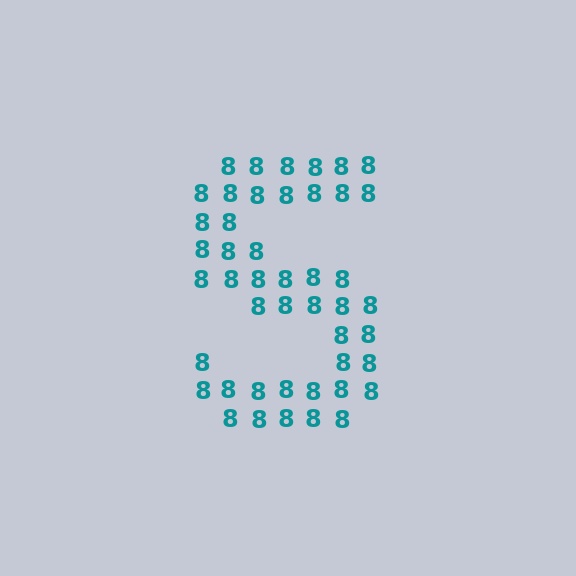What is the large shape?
The large shape is the letter S.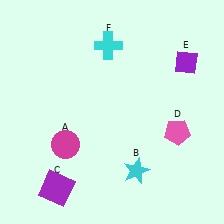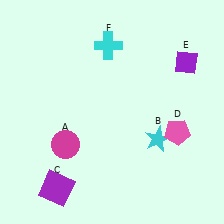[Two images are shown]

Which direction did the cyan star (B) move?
The cyan star (B) moved up.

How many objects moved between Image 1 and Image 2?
1 object moved between the two images.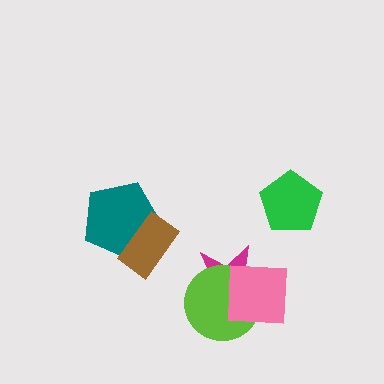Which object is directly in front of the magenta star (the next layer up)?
The lime circle is directly in front of the magenta star.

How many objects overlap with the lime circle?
2 objects overlap with the lime circle.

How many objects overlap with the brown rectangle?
1 object overlaps with the brown rectangle.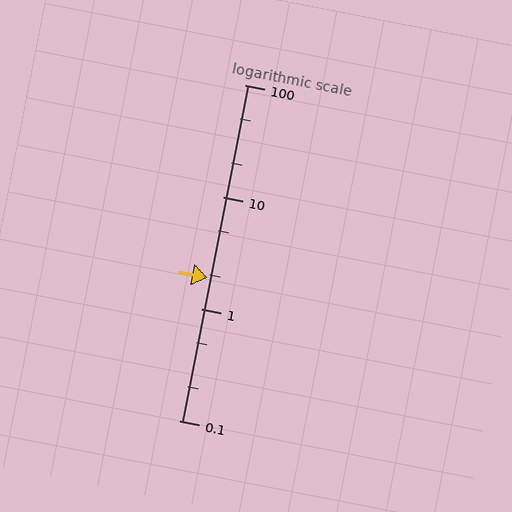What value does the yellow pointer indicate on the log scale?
The pointer indicates approximately 1.9.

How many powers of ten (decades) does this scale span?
The scale spans 3 decades, from 0.1 to 100.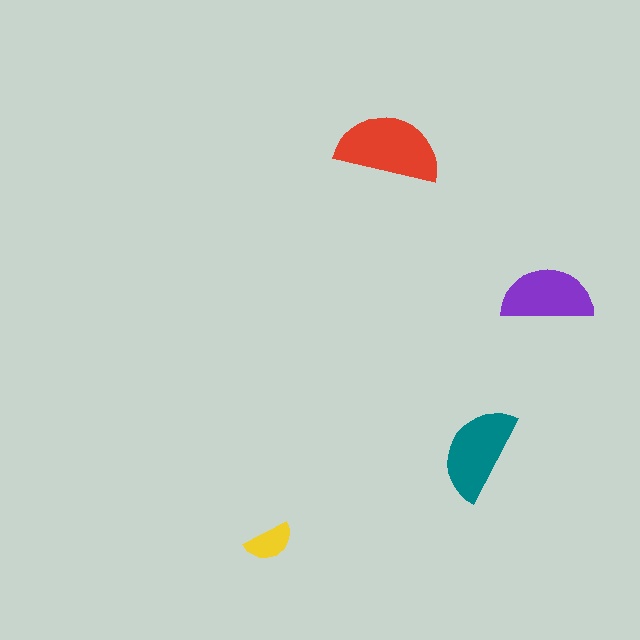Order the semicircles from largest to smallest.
the red one, the teal one, the purple one, the yellow one.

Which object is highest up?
The red semicircle is topmost.